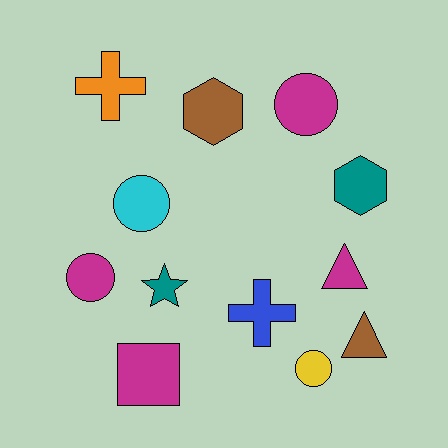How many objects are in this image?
There are 12 objects.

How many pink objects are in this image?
There are no pink objects.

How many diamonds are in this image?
There are no diamonds.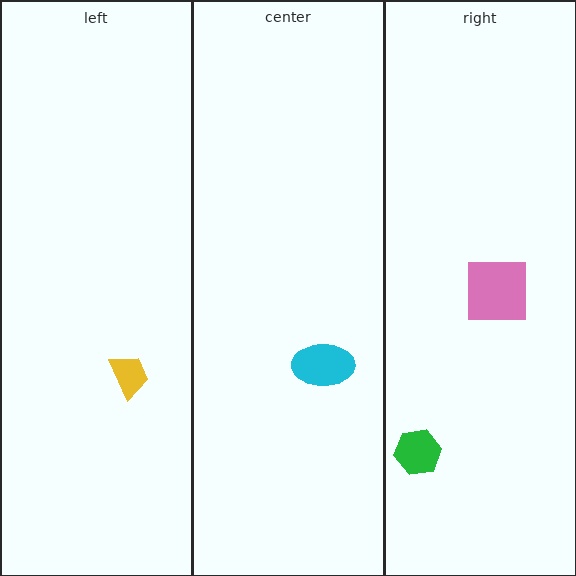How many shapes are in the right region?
2.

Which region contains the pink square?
The right region.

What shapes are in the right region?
The pink square, the green hexagon.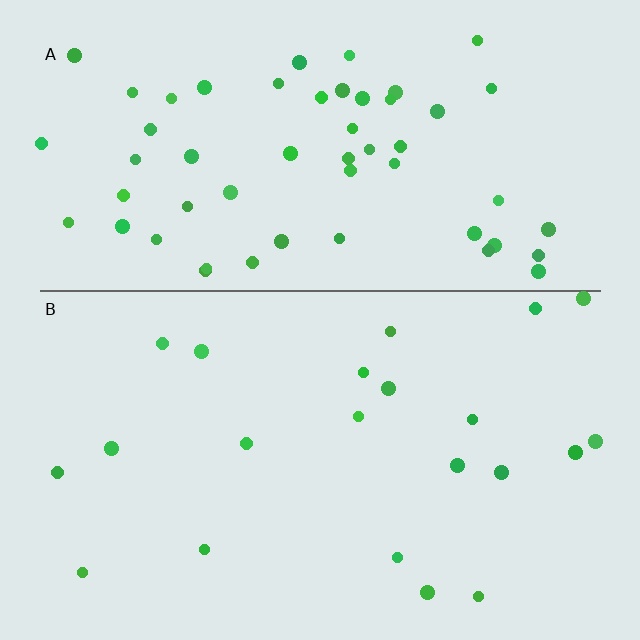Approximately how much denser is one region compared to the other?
Approximately 2.6× — region A over region B.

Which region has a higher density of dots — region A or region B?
A (the top).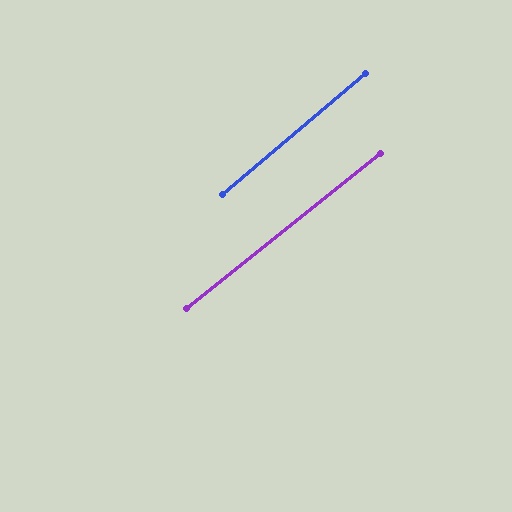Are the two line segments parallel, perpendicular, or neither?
Parallel — their directions differ by only 1.6°.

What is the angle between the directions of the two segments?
Approximately 2 degrees.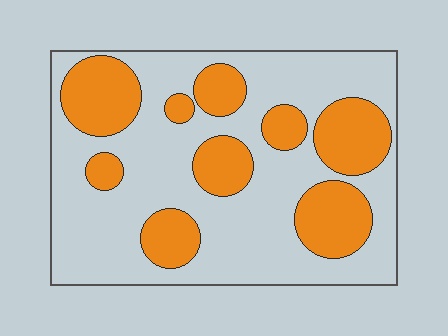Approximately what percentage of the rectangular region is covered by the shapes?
Approximately 35%.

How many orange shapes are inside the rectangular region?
9.